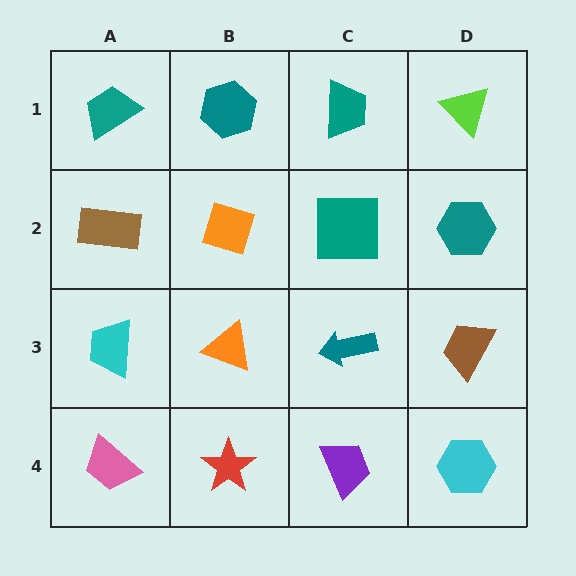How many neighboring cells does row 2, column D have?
3.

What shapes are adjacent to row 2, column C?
A teal trapezoid (row 1, column C), a teal arrow (row 3, column C), an orange diamond (row 2, column B), a teal hexagon (row 2, column D).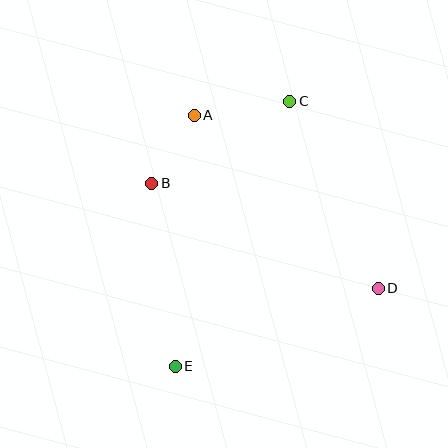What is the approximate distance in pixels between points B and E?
The distance between B and E is approximately 184 pixels.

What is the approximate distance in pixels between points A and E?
The distance between A and E is approximately 252 pixels.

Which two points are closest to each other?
Points A and B are closest to each other.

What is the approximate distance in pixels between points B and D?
The distance between B and D is approximately 250 pixels.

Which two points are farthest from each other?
Points C and E are farthest from each other.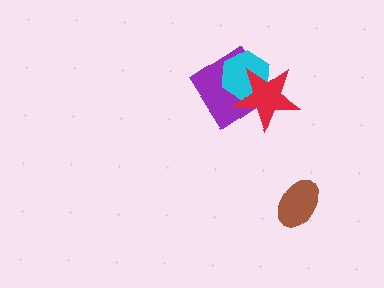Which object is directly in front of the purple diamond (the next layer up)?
The cyan hexagon is directly in front of the purple diamond.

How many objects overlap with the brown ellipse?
0 objects overlap with the brown ellipse.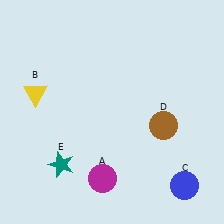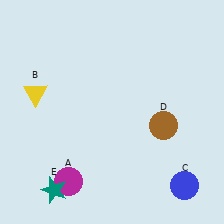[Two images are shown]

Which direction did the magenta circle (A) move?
The magenta circle (A) moved left.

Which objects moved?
The objects that moved are: the magenta circle (A), the teal star (E).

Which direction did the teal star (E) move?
The teal star (E) moved down.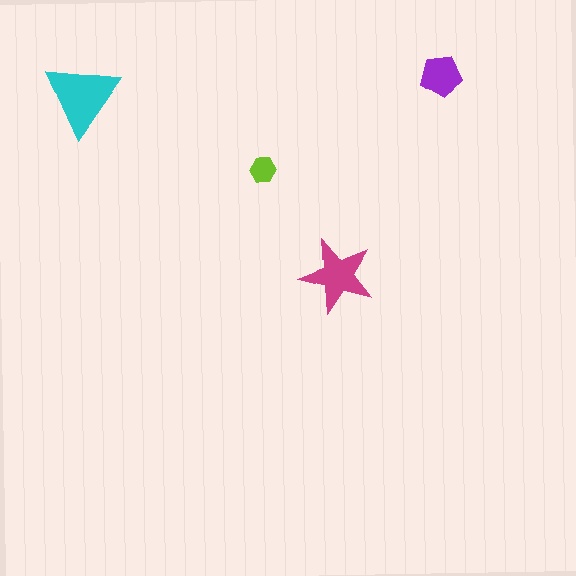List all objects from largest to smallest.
The cyan triangle, the magenta star, the purple pentagon, the lime hexagon.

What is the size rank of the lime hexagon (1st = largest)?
4th.